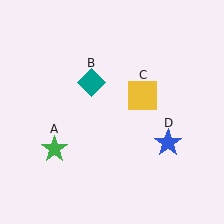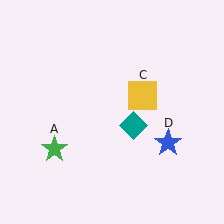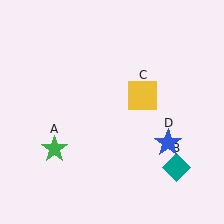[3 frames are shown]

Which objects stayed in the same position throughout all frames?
Green star (object A) and yellow square (object C) and blue star (object D) remained stationary.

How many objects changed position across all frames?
1 object changed position: teal diamond (object B).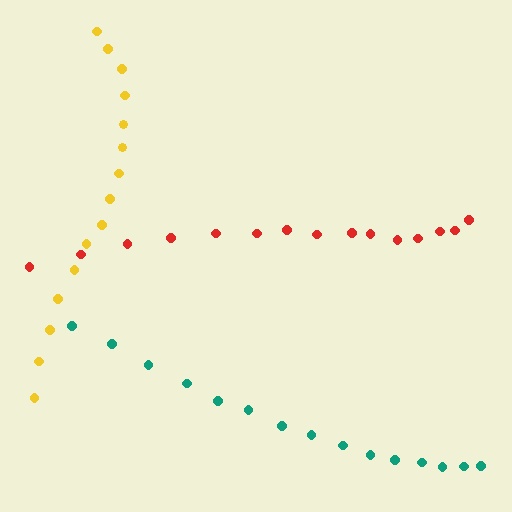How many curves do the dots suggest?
There are 3 distinct paths.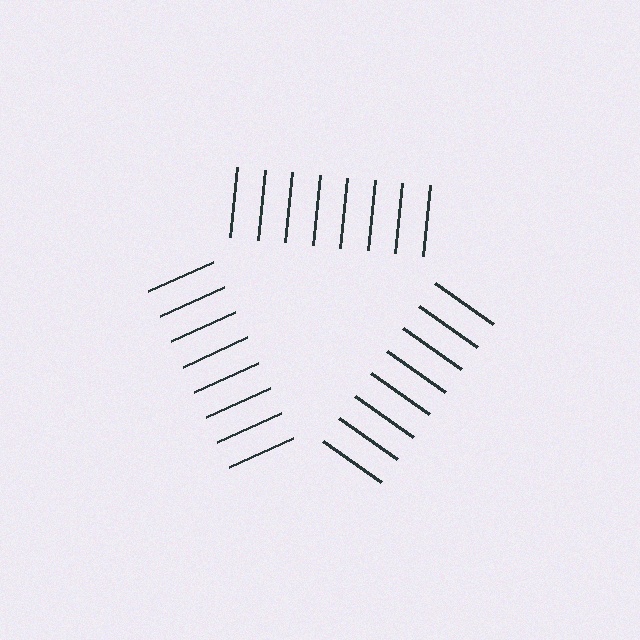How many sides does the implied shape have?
3 sides — the line-ends trace a triangle.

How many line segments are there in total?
24 — 8 along each of the 3 edges.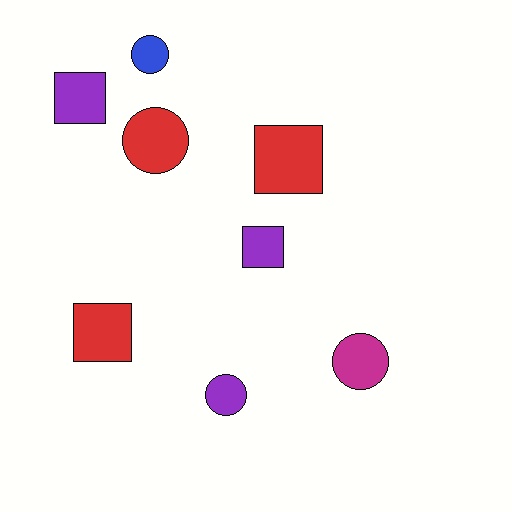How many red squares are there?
There are 2 red squares.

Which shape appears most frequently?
Circle, with 4 objects.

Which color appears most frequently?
Purple, with 3 objects.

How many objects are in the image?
There are 8 objects.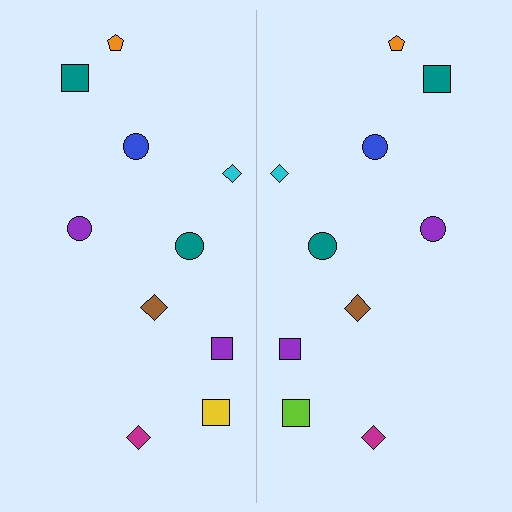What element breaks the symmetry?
The lime square on the right side breaks the symmetry — its mirror counterpart is yellow.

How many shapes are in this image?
There are 20 shapes in this image.